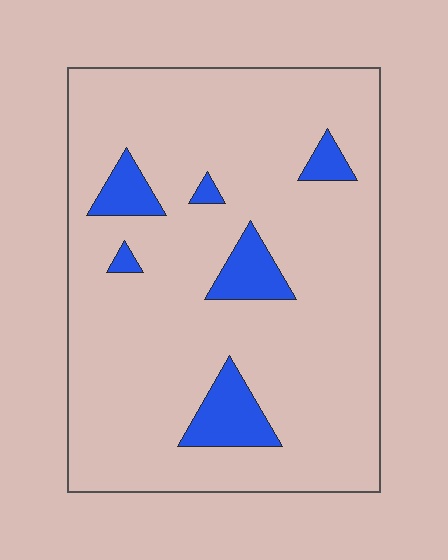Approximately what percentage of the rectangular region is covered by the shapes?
Approximately 10%.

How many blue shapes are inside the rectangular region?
6.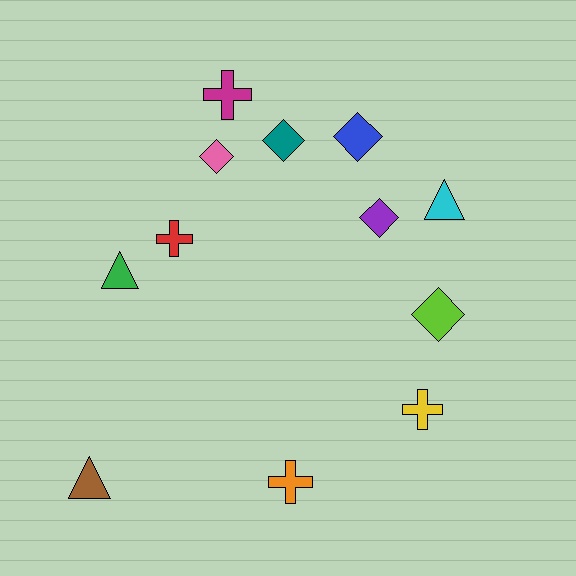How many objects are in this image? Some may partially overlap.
There are 12 objects.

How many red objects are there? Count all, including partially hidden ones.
There is 1 red object.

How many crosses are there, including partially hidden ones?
There are 4 crosses.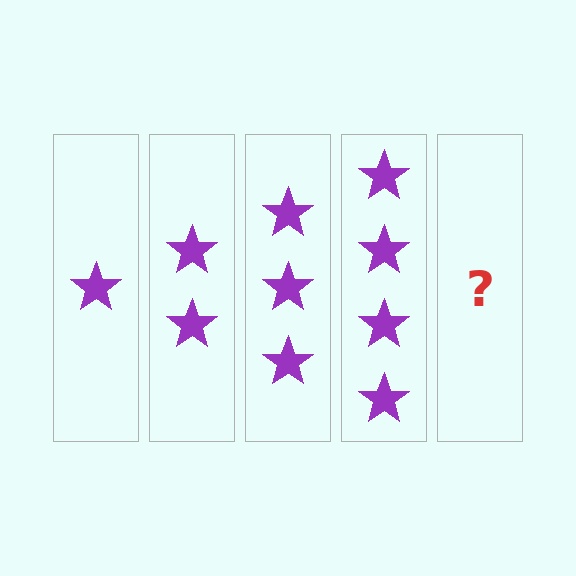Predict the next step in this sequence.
The next step is 5 stars.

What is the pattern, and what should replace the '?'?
The pattern is that each step adds one more star. The '?' should be 5 stars.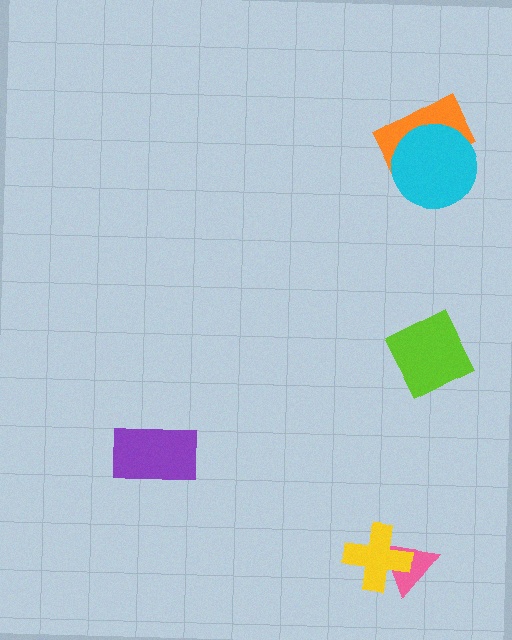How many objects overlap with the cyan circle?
1 object overlaps with the cyan circle.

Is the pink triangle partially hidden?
Yes, it is partially covered by another shape.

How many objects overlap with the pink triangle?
1 object overlaps with the pink triangle.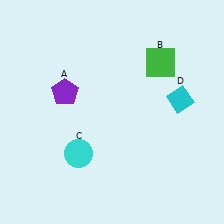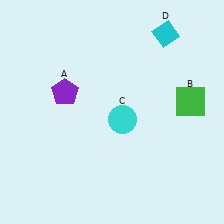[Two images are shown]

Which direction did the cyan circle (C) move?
The cyan circle (C) moved right.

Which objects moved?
The objects that moved are: the green square (B), the cyan circle (C), the cyan diamond (D).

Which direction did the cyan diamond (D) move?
The cyan diamond (D) moved up.